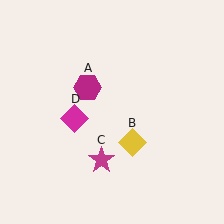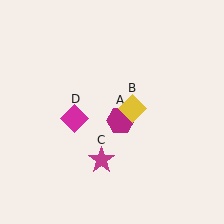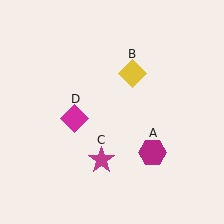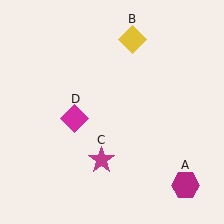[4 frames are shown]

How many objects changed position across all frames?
2 objects changed position: magenta hexagon (object A), yellow diamond (object B).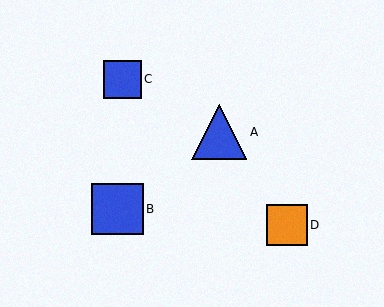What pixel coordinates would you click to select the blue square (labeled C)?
Click at (123, 79) to select the blue square C.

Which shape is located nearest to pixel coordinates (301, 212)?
The orange square (labeled D) at (287, 225) is nearest to that location.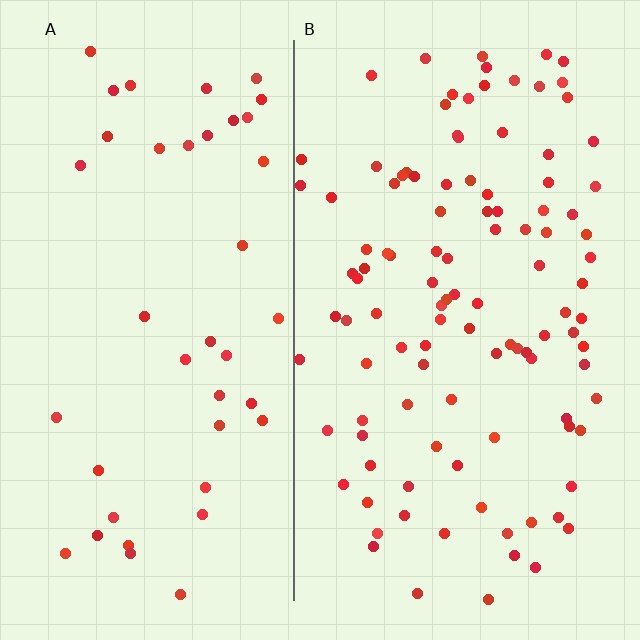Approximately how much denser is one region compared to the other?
Approximately 2.6× — region B over region A.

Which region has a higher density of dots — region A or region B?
B (the right).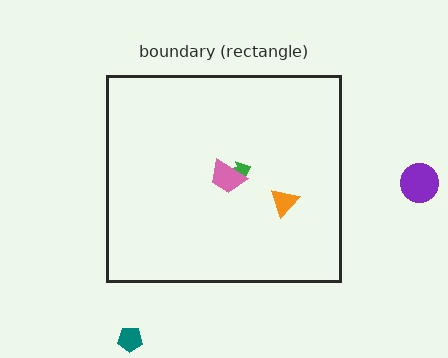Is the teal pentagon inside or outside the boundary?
Outside.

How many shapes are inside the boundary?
3 inside, 2 outside.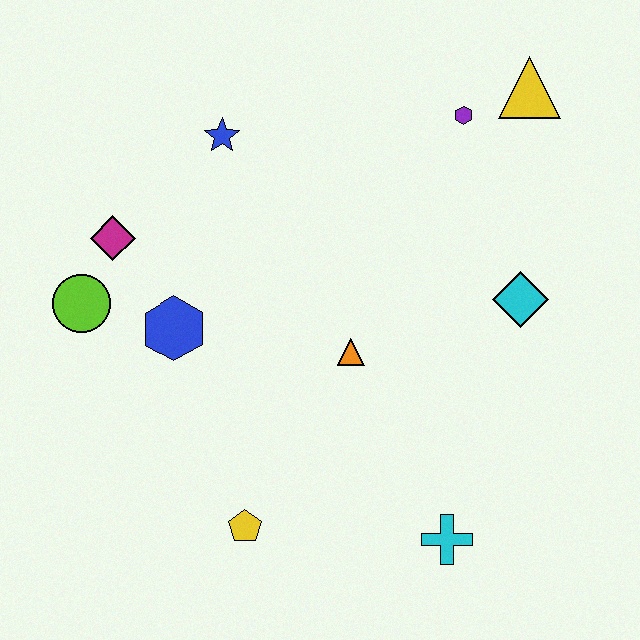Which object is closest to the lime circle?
The magenta diamond is closest to the lime circle.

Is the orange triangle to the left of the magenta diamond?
No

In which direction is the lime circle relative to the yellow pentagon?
The lime circle is above the yellow pentagon.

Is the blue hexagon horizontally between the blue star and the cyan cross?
No